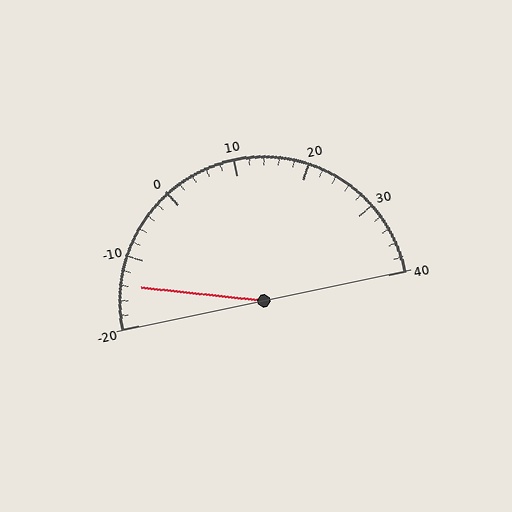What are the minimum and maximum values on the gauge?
The gauge ranges from -20 to 40.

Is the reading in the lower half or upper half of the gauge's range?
The reading is in the lower half of the range (-20 to 40).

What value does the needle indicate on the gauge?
The needle indicates approximately -14.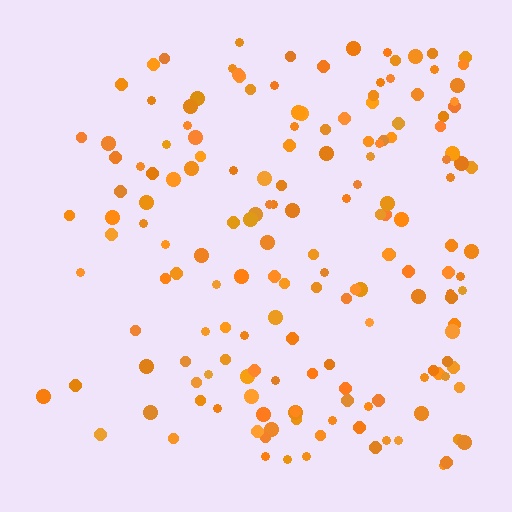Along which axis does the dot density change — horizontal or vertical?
Horizontal.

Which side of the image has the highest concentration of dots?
The right.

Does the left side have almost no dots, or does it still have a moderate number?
Still a moderate number, just noticeably fewer than the right.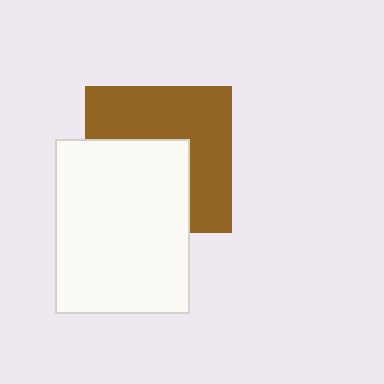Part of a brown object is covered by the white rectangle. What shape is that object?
It is a square.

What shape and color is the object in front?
The object in front is a white rectangle.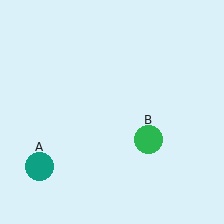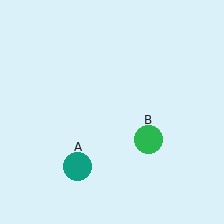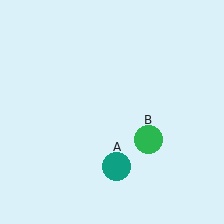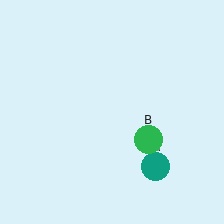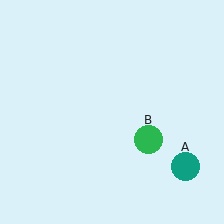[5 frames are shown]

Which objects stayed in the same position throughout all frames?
Green circle (object B) remained stationary.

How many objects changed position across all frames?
1 object changed position: teal circle (object A).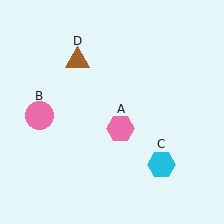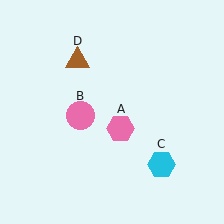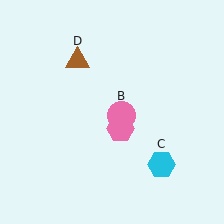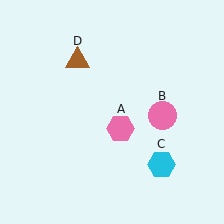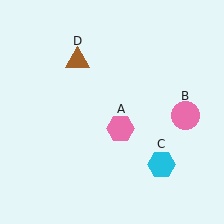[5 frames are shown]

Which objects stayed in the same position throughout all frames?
Pink hexagon (object A) and cyan hexagon (object C) and brown triangle (object D) remained stationary.